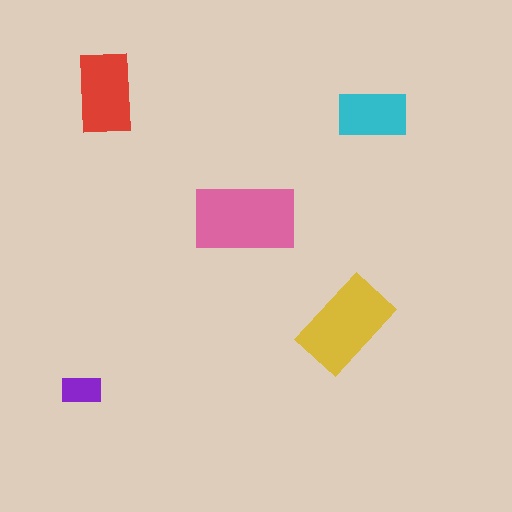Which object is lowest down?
The purple rectangle is bottommost.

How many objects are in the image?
There are 5 objects in the image.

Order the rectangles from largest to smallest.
the pink one, the yellow one, the red one, the cyan one, the purple one.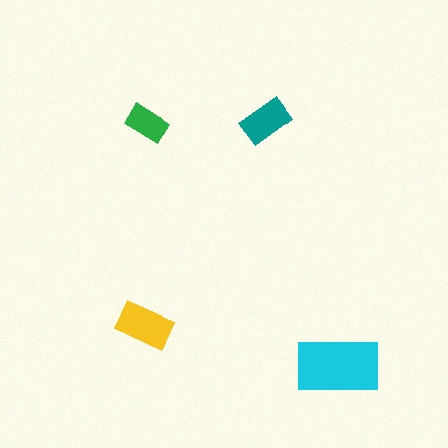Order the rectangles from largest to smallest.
the cyan one, the yellow one, the teal one, the green one.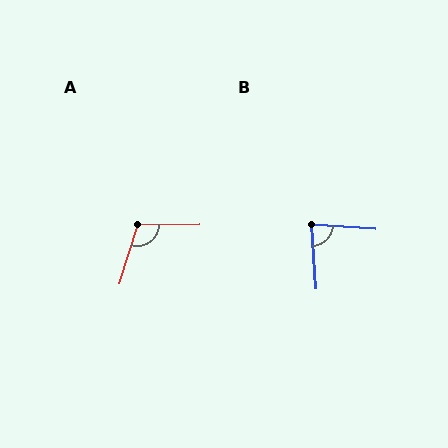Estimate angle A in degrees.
Approximately 108 degrees.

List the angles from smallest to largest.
B (82°), A (108°).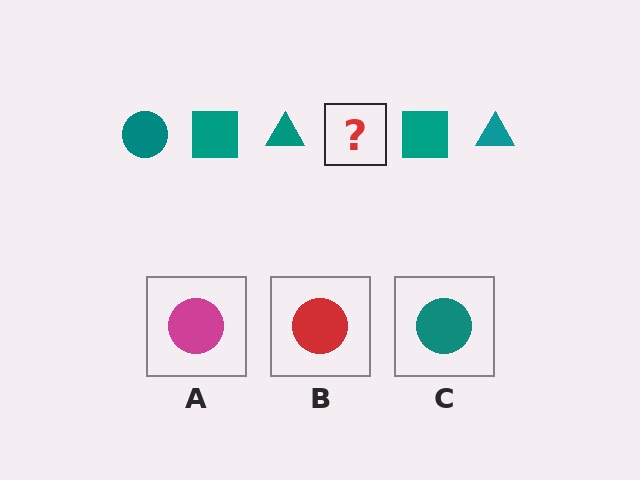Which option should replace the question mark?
Option C.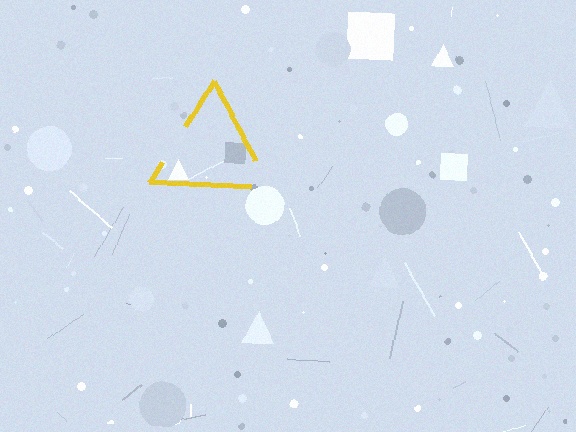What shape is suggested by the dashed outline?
The dashed outline suggests a triangle.